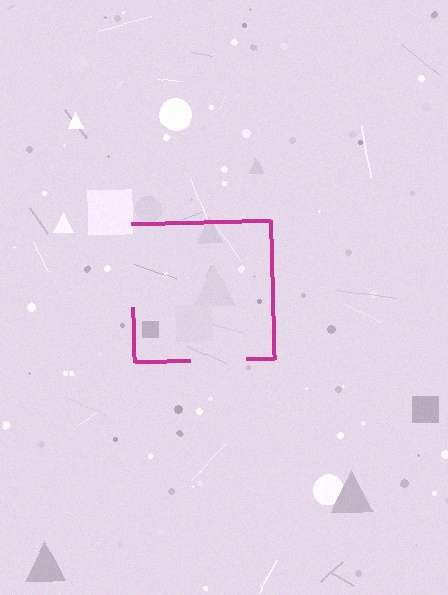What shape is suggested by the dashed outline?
The dashed outline suggests a square.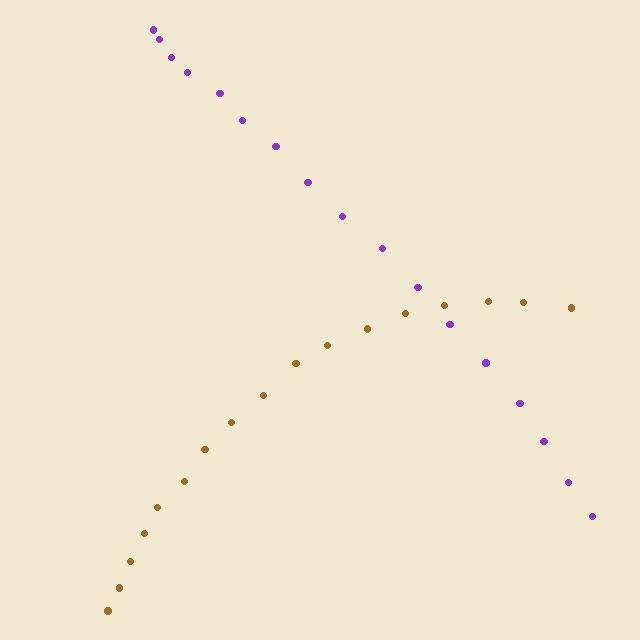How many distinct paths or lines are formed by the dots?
There are 2 distinct paths.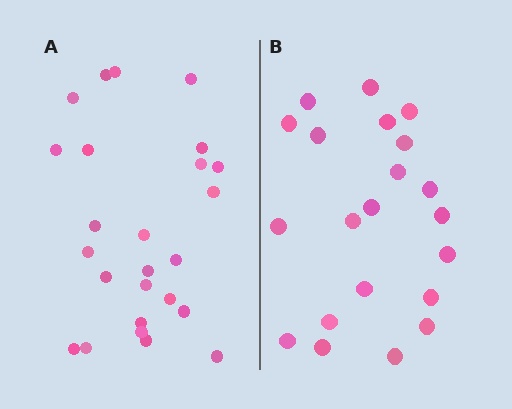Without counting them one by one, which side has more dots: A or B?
Region A (the left region) has more dots.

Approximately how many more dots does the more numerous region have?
Region A has about 4 more dots than region B.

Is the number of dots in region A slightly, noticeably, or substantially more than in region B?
Region A has only slightly more — the two regions are fairly close. The ratio is roughly 1.2 to 1.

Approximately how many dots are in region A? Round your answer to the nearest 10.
About 20 dots. (The exact count is 25, which rounds to 20.)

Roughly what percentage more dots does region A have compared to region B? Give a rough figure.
About 20% more.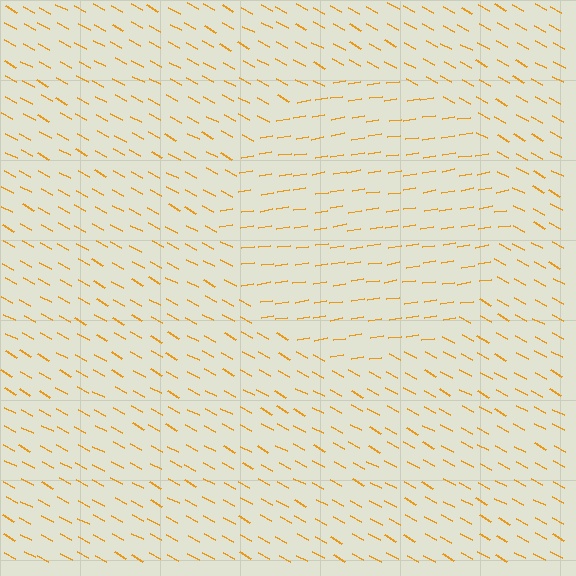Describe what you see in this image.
The image is filled with small orange line segments. A circle region in the image has lines oriented differently from the surrounding lines, creating a visible texture boundary.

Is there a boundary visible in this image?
Yes, there is a texture boundary formed by a change in line orientation.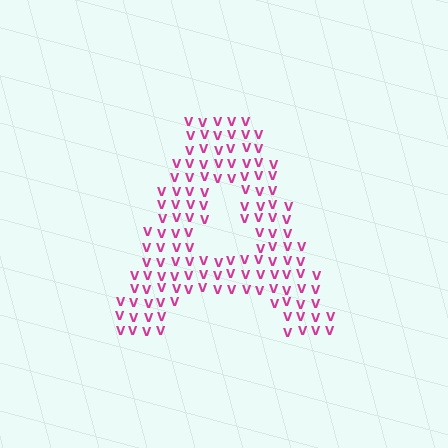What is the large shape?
The large shape is the letter A.